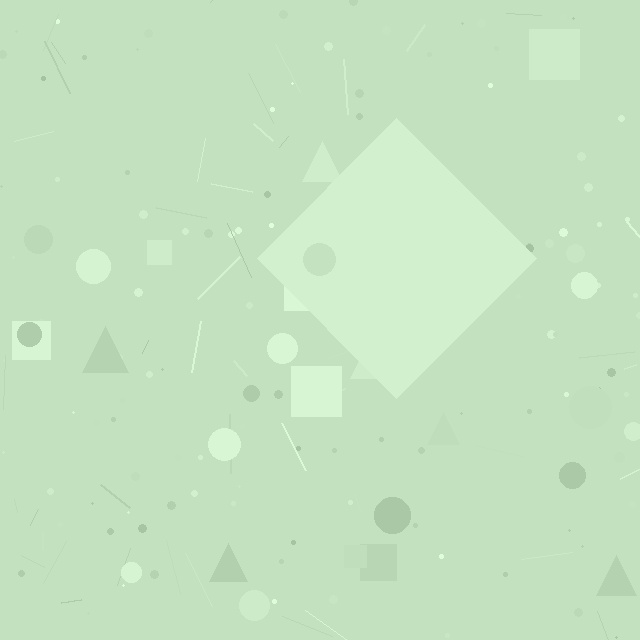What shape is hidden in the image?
A diamond is hidden in the image.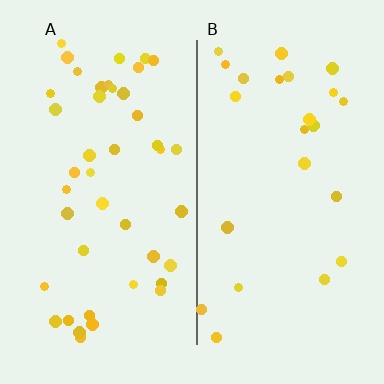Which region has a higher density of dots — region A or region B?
A (the left).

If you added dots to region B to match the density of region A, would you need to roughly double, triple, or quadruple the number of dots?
Approximately double.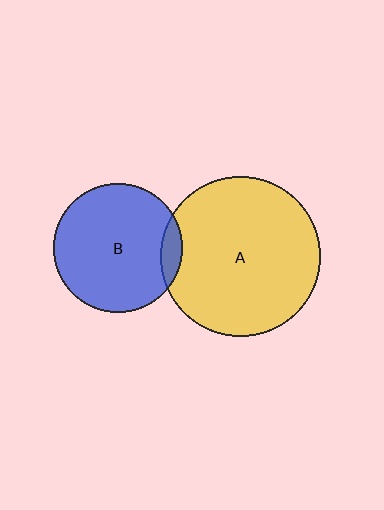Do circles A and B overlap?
Yes.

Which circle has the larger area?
Circle A (yellow).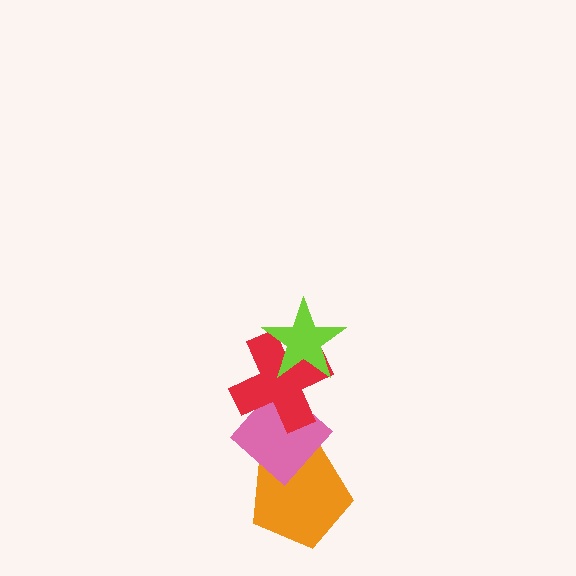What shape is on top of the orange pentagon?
The pink diamond is on top of the orange pentagon.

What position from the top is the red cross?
The red cross is 2nd from the top.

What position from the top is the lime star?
The lime star is 1st from the top.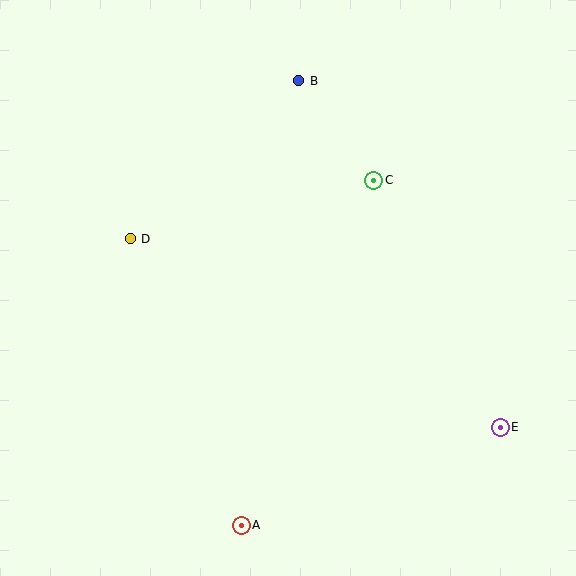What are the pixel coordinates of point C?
Point C is at (374, 180).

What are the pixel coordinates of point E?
Point E is at (500, 427).